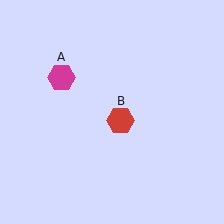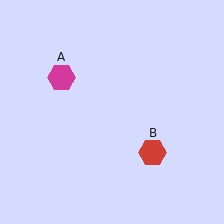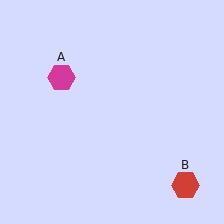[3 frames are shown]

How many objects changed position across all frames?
1 object changed position: red hexagon (object B).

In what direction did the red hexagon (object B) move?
The red hexagon (object B) moved down and to the right.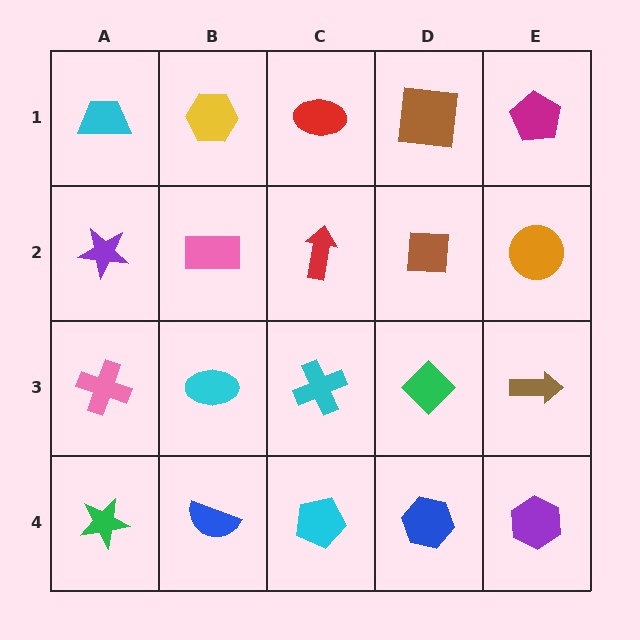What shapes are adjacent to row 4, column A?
A pink cross (row 3, column A), a blue semicircle (row 4, column B).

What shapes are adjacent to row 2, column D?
A brown square (row 1, column D), a green diamond (row 3, column D), a red arrow (row 2, column C), an orange circle (row 2, column E).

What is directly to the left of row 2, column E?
A brown square.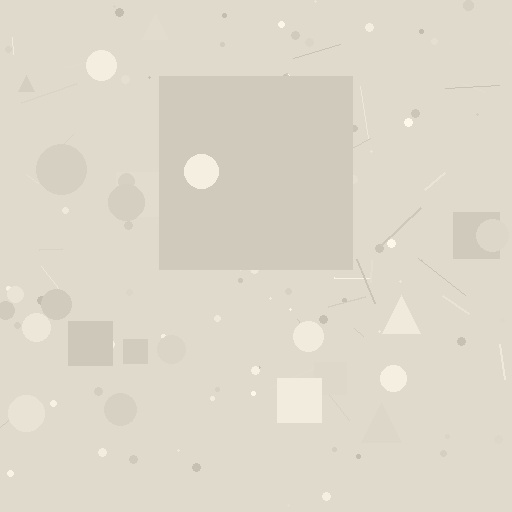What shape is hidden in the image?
A square is hidden in the image.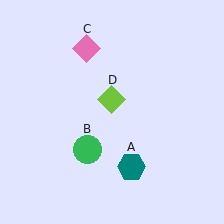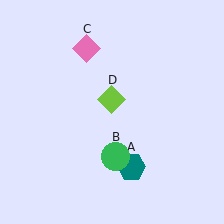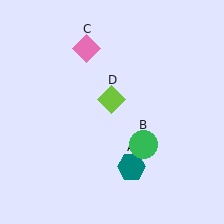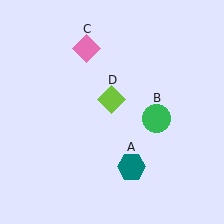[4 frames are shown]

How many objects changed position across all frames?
1 object changed position: green circle (object B).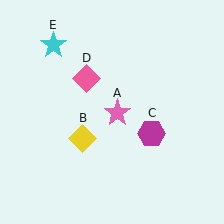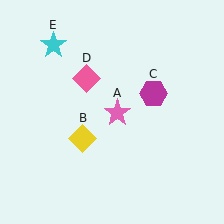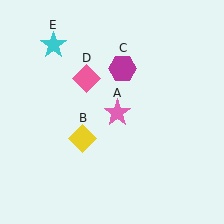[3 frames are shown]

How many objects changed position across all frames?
1 object changed position: magenta hexagon (object C).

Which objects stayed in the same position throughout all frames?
Pink star (object A) and yellow diamond (object B) and pink diamond (object D) and cyan star (object E) remained stationary.